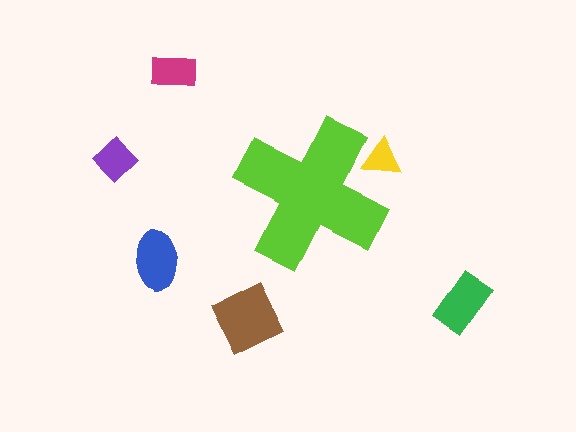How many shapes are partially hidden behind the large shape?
1 shape is partially hidden.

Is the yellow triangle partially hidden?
Yes, the yellow triangle is partially hidden behind the lime cross.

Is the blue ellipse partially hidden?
No, the blue ellipse is fully visible.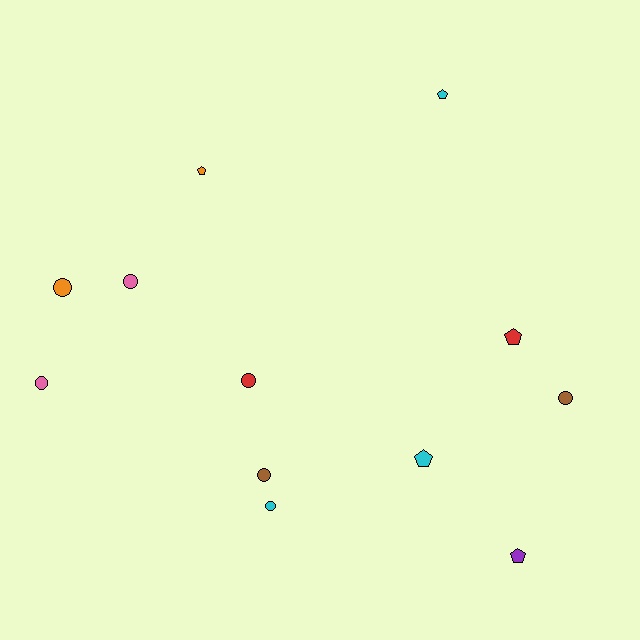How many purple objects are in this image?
There is 1 purple object.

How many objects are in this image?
There are 12 objects.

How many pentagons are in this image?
There are 5 pentagons.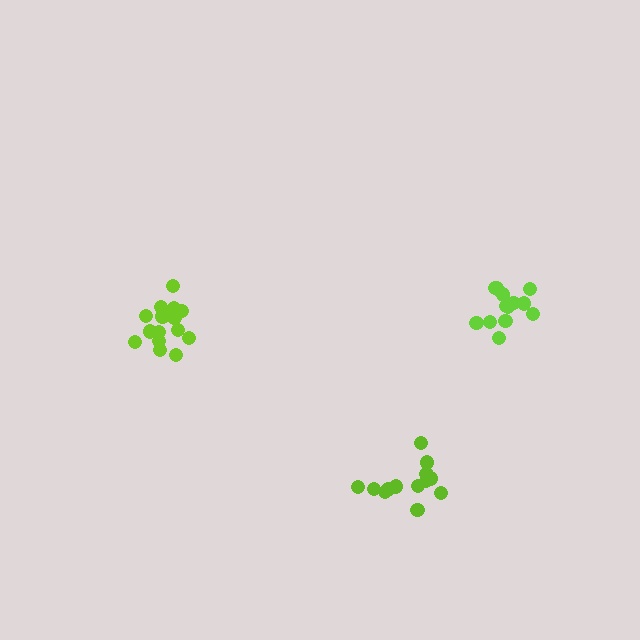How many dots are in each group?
Group 1: 17 dots, Group 2: 14 dots, Group 3: 13 dots (44 total).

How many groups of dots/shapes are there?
There are 3 groups.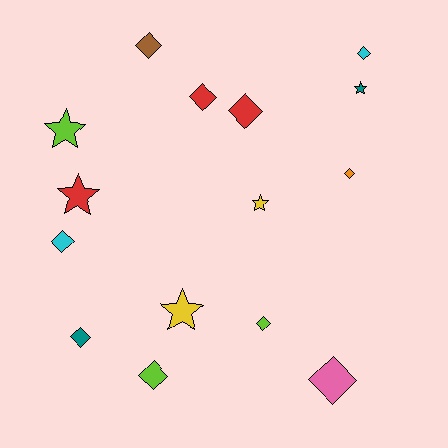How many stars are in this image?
There are 5 stars.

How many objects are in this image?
There are 15 objects.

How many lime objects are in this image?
There are 3 lime objects.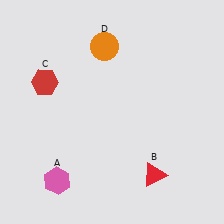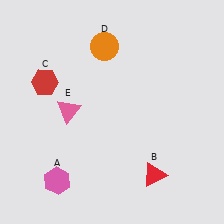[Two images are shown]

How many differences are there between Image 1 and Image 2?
There is 1 difference between the two images.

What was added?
A pink triangle (E) was added in Image 2.